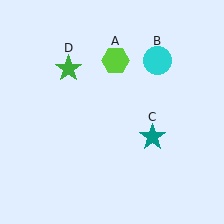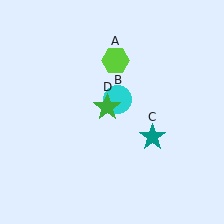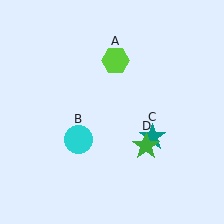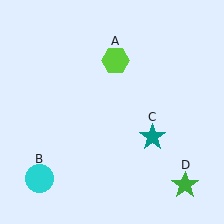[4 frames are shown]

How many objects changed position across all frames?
2 objects changed position: cyan circle (object B), green star (object D).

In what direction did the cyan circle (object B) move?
The cyan circle (object B) moved down and to the left.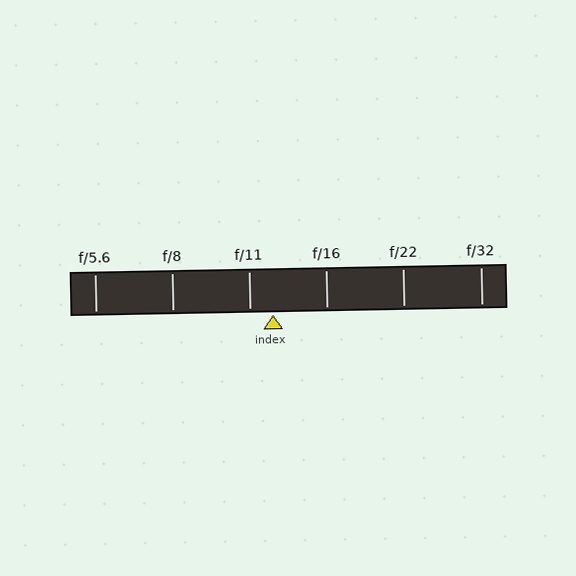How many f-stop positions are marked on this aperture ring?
There are 6 f-stop positions marked.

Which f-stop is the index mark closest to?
The index mark is closest to f/11.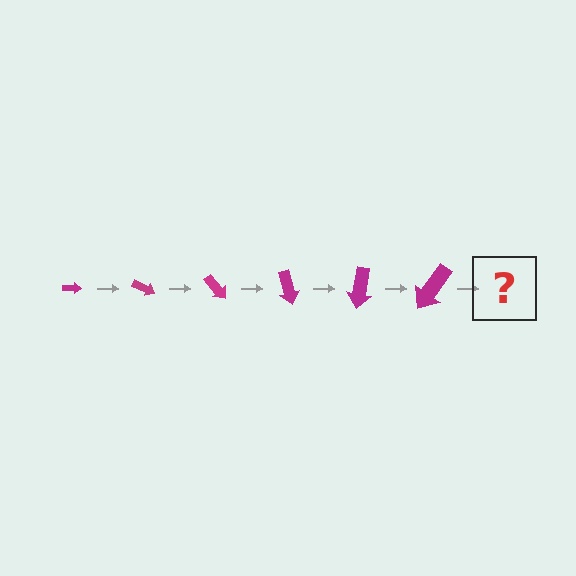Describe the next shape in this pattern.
It should be an arrow, larger than the previous one and rotated 150 degrees from the start.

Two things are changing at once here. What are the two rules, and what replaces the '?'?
The two rules are that the arrow grows larger each step and it rotates 25 degrees each step. The '?' should be an arrow, larger than the previous one and rotated 150 degrees from the start.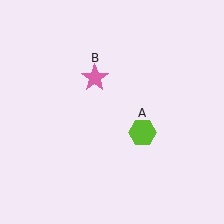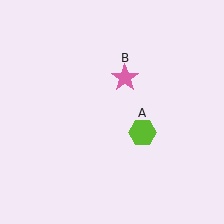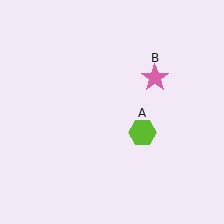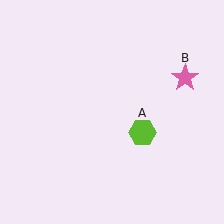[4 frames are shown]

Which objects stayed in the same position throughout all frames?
Lime hexagon (object A) remained stationary.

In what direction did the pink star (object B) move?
The pink star (object B) moved right.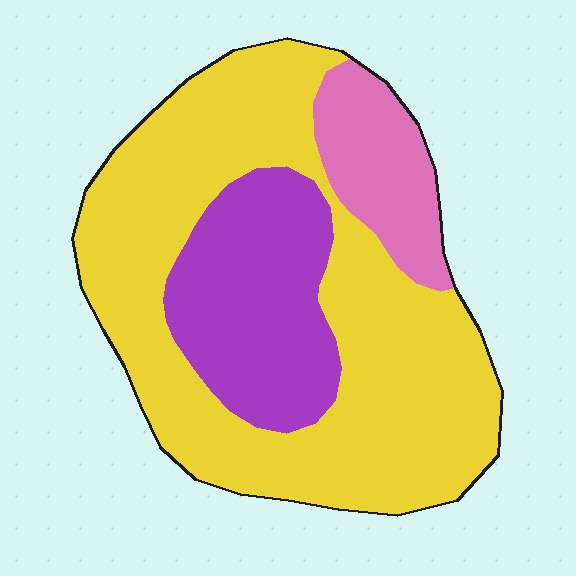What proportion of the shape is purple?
Purple covers about 25% of the shape.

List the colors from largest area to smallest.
From largest to smallest: yellow, purple, pink.